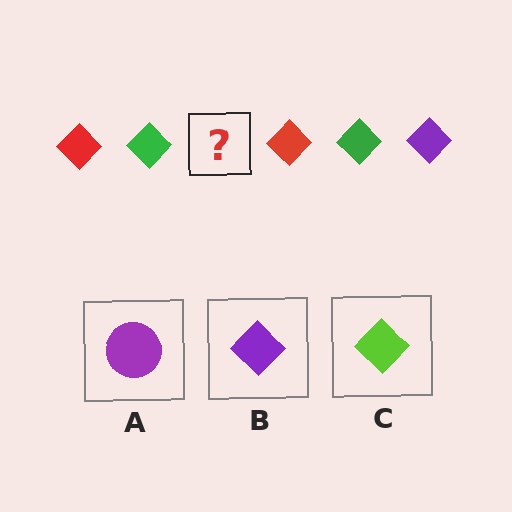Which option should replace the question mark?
Option B.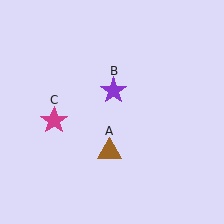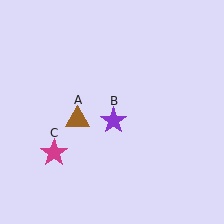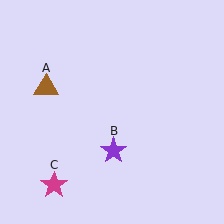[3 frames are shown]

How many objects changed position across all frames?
3 objects changed position: brown triangle (object A), purple star (object B), magenta star (object C).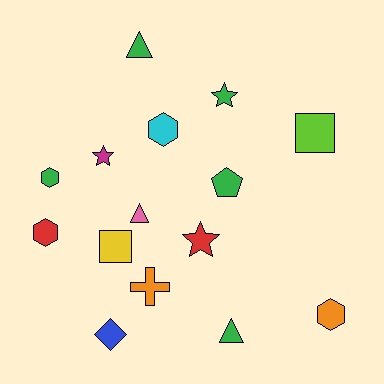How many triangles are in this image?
There are 3 triangles.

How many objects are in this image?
There are 15 objects.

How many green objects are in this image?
There are 5 green objects.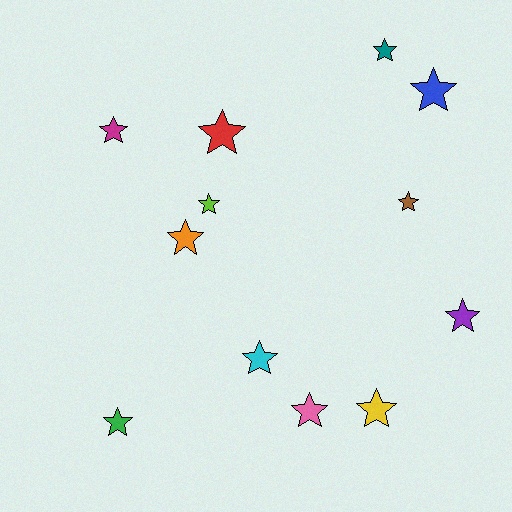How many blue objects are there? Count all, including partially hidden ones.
There is 1 blue object.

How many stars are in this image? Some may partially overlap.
There are 12 stars.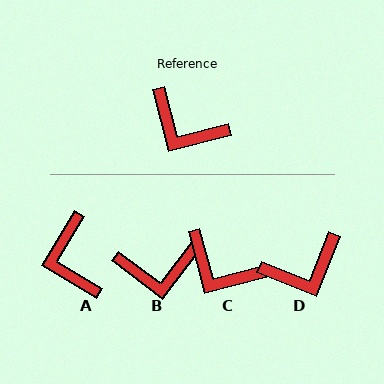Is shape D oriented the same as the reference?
No, it is off by about 54 degrees.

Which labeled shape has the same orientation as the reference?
C.